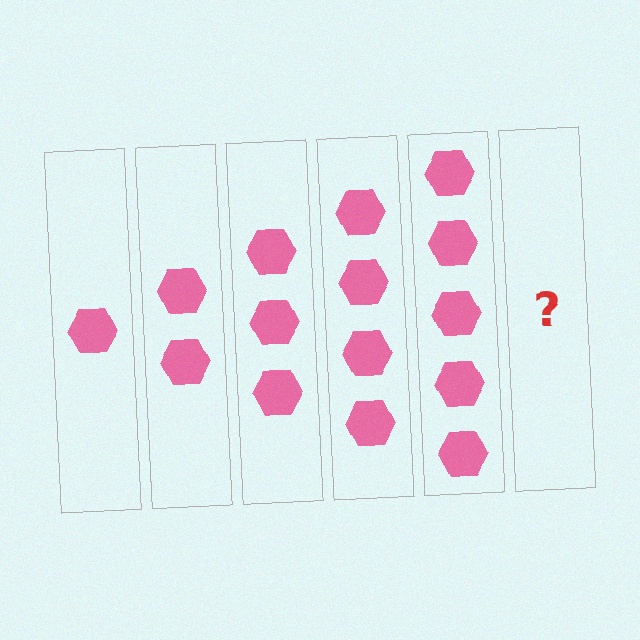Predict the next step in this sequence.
The next step is 6 hexagons.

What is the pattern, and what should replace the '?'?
The pattern is that each step adds one more hexagon. The '?' should be 6 hexagons.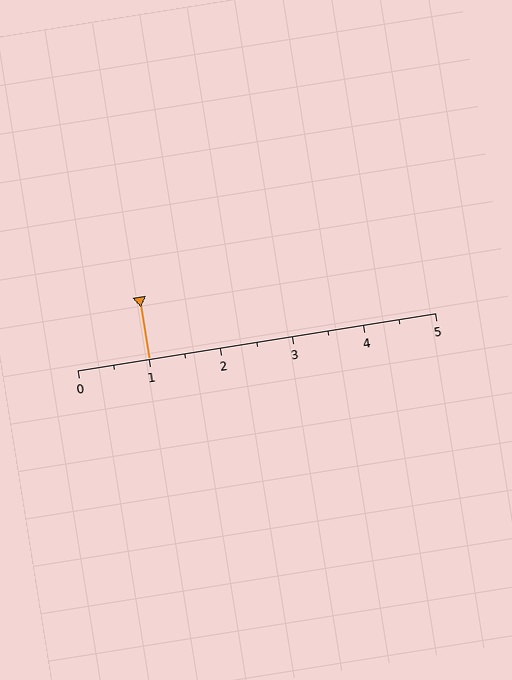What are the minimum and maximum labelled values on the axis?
The axis runs from 0 to 5.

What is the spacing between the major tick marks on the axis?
The major ticks are spaced 1 apart.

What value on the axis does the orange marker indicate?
The marker indicates approximately 1.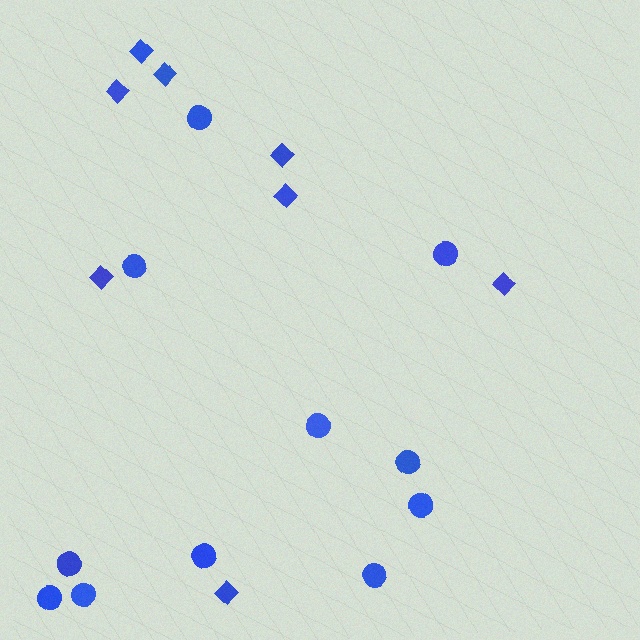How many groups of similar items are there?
There are 2 groups: one group of circles (11) and one group of diamonds (8).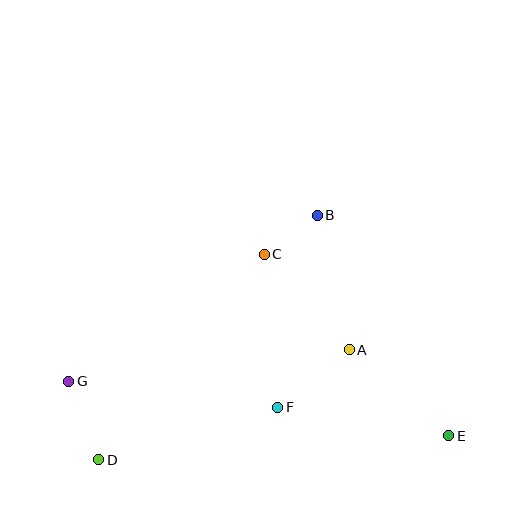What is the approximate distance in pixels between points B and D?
The distance between B and D is approximately 328 pixels.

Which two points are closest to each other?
Points B and C are closest to each other.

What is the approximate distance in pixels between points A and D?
The distance between A and D is approximately 274 pixels.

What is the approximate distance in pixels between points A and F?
The distance between A and F is approximately 92 pixels.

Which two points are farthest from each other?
Points E and G are farthest from each other.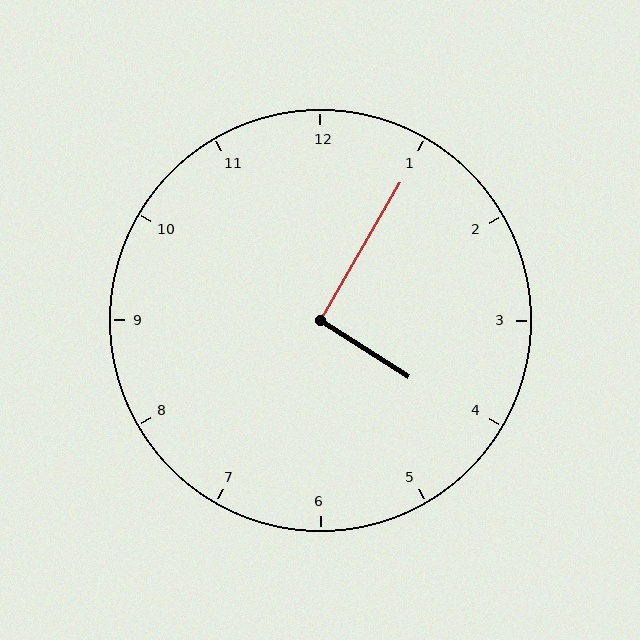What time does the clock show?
4:05.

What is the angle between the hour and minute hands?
Approximately 92 degrees.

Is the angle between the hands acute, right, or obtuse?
It is right.